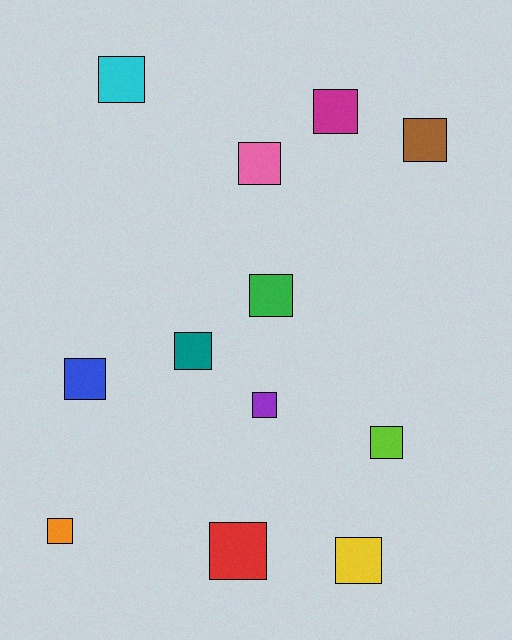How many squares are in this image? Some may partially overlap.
There are 12 squares.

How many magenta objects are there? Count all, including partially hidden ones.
There is 1 magenta object.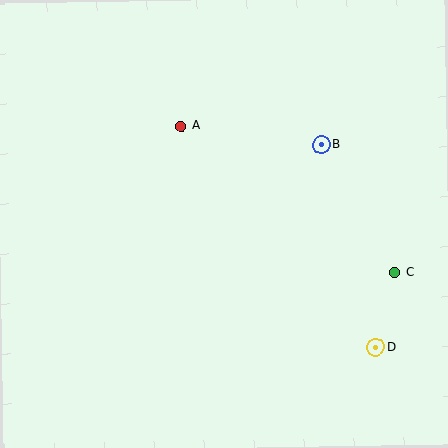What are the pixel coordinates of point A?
Point A is at (181, 126).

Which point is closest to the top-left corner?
Point A is closest to the top-left corner.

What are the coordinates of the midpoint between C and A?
The midpoint between C and A is at (288, 199).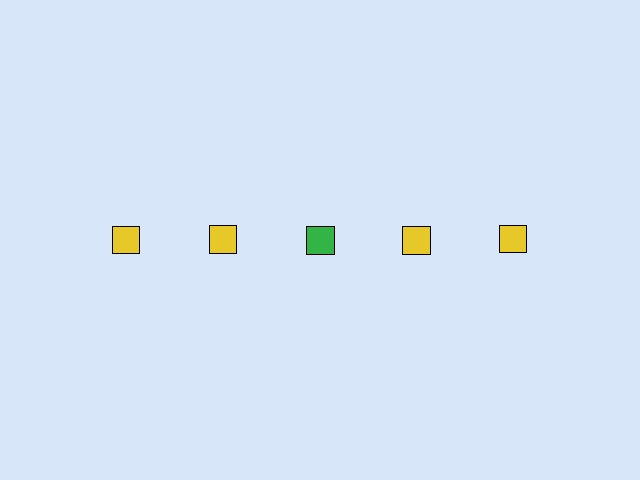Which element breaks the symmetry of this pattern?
The green square in the top row, center column breaks the symmetry. All other shapes are yellow squares.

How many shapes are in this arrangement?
There are 5 shapes arranged in a grid pattern.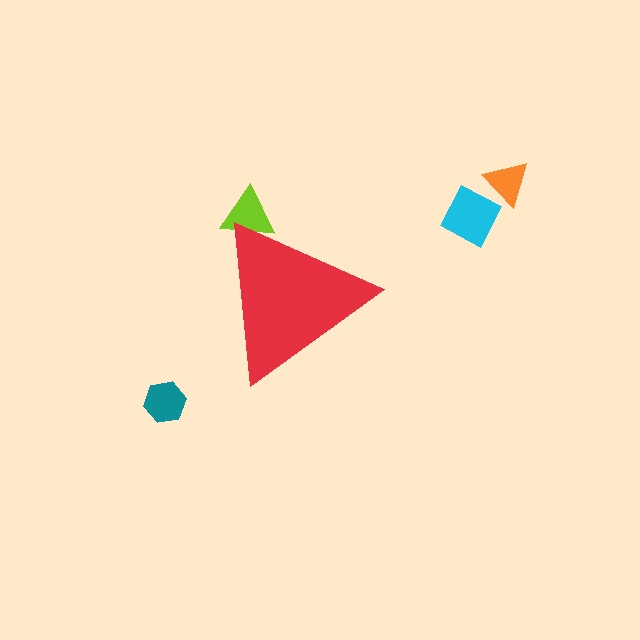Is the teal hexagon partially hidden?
No, the teal hexagon is fully visible.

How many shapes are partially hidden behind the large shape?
1 shape is partially hidden.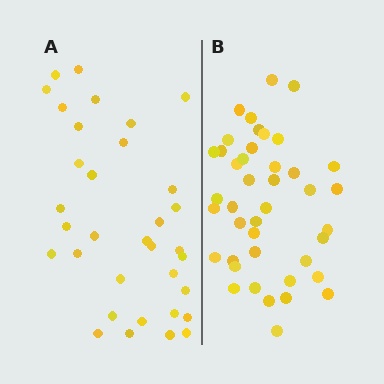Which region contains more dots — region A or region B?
Region B (the right region) has more dots.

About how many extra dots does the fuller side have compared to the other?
Region B has roughly 8 or so more dots than region A.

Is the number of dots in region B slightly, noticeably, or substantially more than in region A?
Region B has only slightly more — the two regions are fairly close. The ratio is roughly 1.2 to 1.